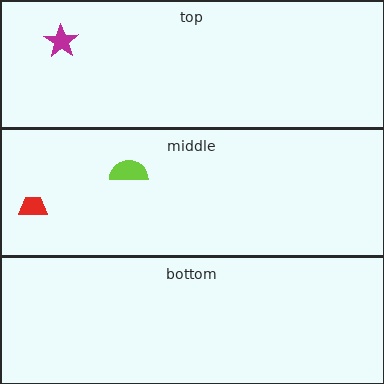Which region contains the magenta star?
The top region.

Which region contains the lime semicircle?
The middle region.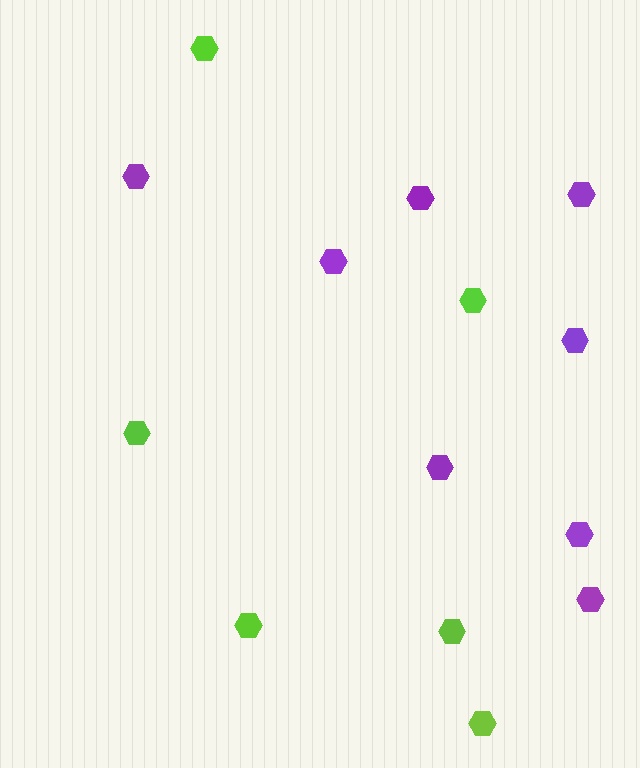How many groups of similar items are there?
There are 2 groups: one group of purple hexagons (8) and one group of lime hexagons (6).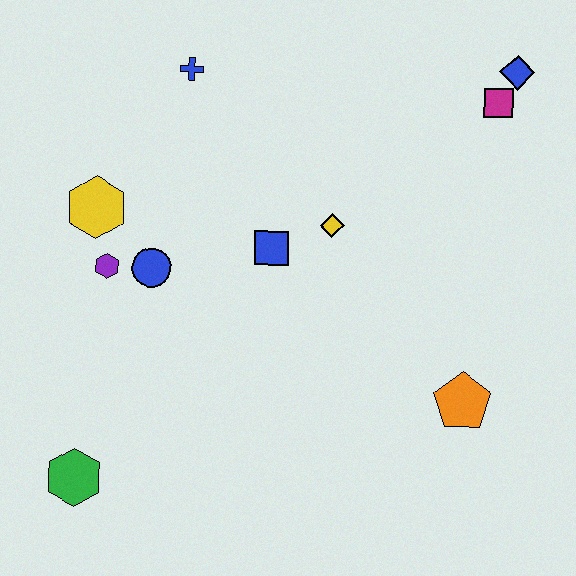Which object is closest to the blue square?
The yellow diamond is closest to the blue square.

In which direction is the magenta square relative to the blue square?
The magenta square is to the right of the blue square.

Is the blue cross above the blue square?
Yes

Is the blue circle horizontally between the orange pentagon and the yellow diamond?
No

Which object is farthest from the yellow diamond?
The green hexagon is farthest from the yellow diamond.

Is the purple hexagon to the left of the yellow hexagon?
No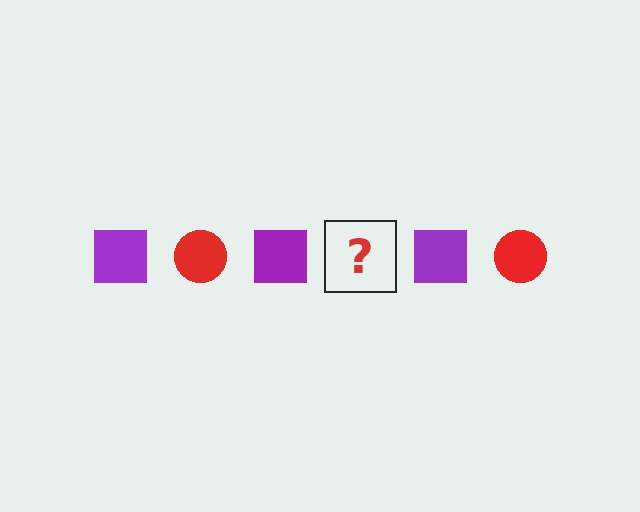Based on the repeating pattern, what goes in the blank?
The blank should be a red circle.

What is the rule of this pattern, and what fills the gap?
The rule is that the pattern alternates between purple square and red circle. The gap should be filled with a red circle.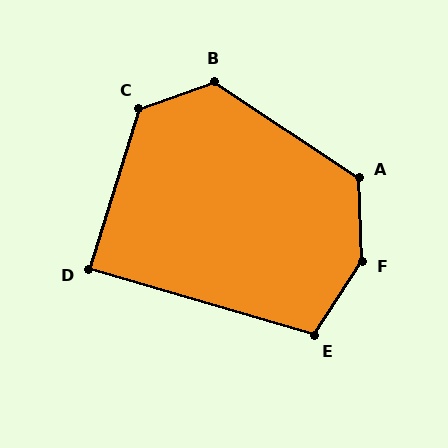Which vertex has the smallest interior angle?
D, at approximately 89 degrees.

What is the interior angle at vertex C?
Approximately 128 degrees (obtuse).